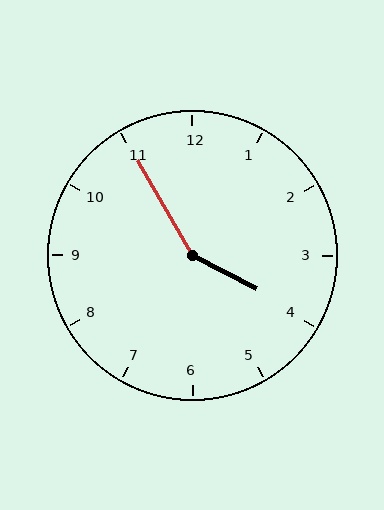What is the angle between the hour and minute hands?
Approximately 148 degrees.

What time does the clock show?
3:55.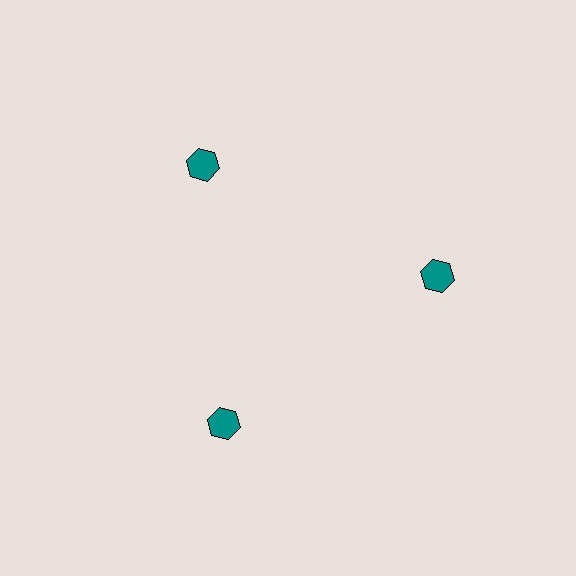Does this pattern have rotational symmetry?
Yes, this pattern has 3-fold rotational symmetry. It looks the same after rotating 120 degrees around the center.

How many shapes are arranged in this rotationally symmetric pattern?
There are 3 shapes, arranged in 3 groups of 1.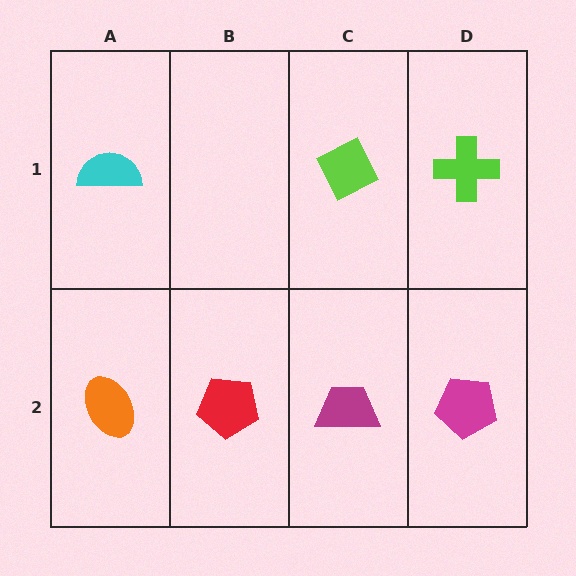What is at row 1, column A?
A cyan semicircle.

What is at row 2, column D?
A magenta pentagon.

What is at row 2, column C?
A magenta trapezoid.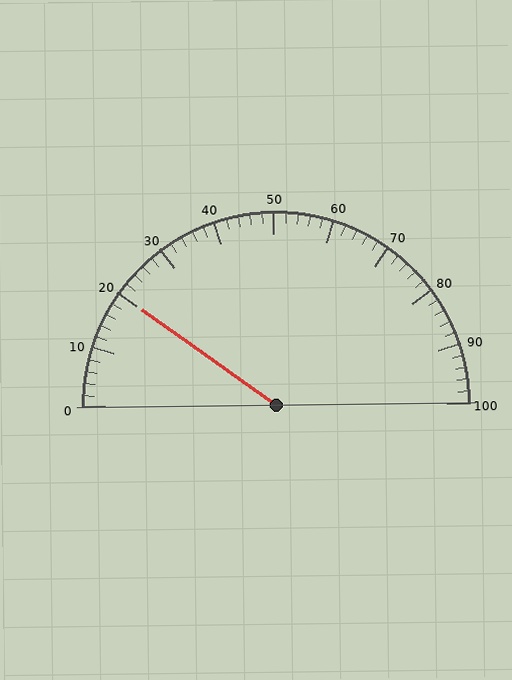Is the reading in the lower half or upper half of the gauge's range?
The reading is in the lower half of the range (0 to 100).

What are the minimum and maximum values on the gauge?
The gauge ranges from 0 to 100.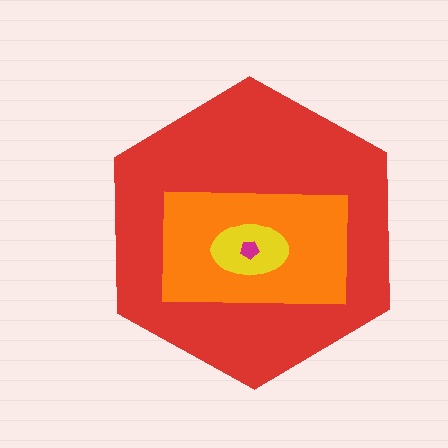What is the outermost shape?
The red hexagon.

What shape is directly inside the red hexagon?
The orange rectangle.